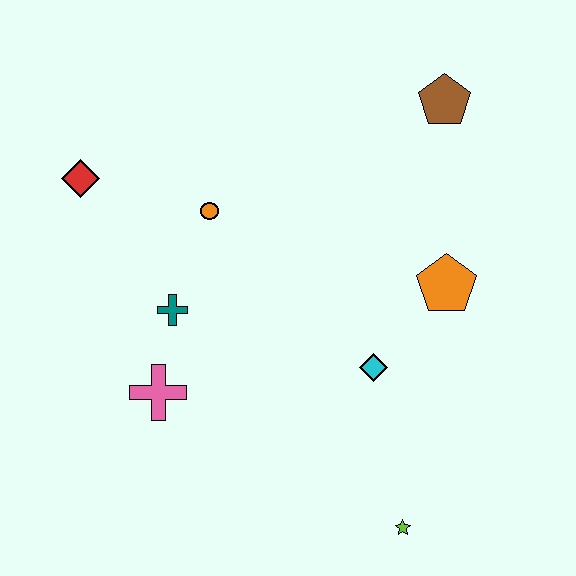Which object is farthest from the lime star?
The red diamond is farthest from the lime star.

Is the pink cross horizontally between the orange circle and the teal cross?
No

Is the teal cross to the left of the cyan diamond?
Yes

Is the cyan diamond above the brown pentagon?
No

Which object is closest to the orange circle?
The teal cross is closest to the orange circle.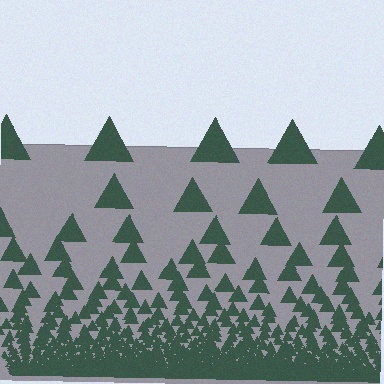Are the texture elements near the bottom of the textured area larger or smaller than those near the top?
Smaller. The gradient is inverted — elements near the bottom are smaller and denser.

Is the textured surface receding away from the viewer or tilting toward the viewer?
The surface appears to tilt toward the viewer. Texture elements get larger and sparser toward the top.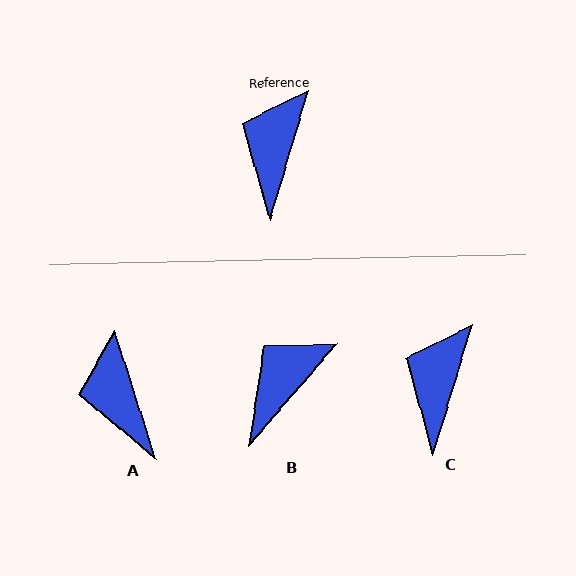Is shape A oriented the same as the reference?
No, it is off by about 35 degrees.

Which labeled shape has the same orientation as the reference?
C.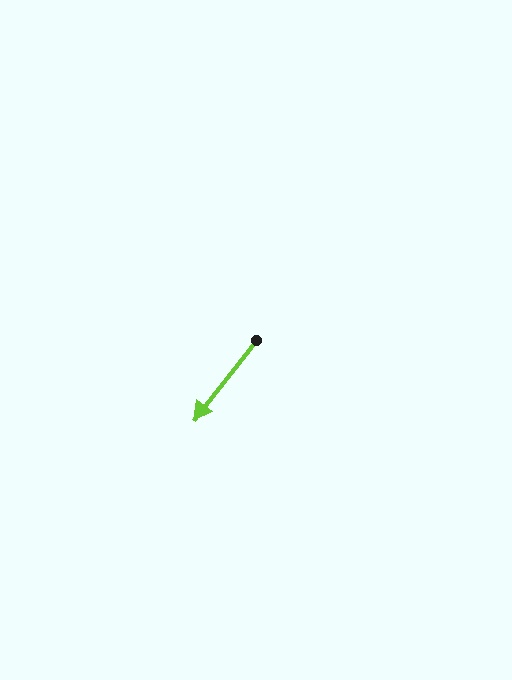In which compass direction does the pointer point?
Southwest.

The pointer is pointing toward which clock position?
Roughly 7 o'clock.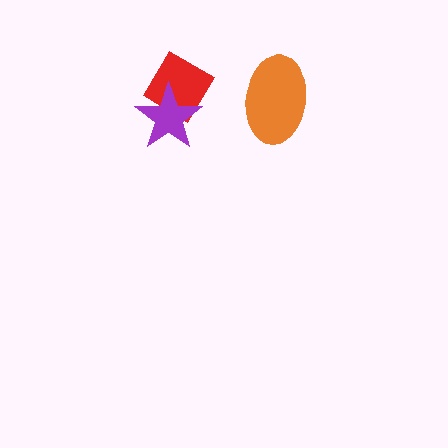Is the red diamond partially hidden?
Yes, it is partially covered by another shape.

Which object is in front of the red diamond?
The purple star is in front of the red diamond.